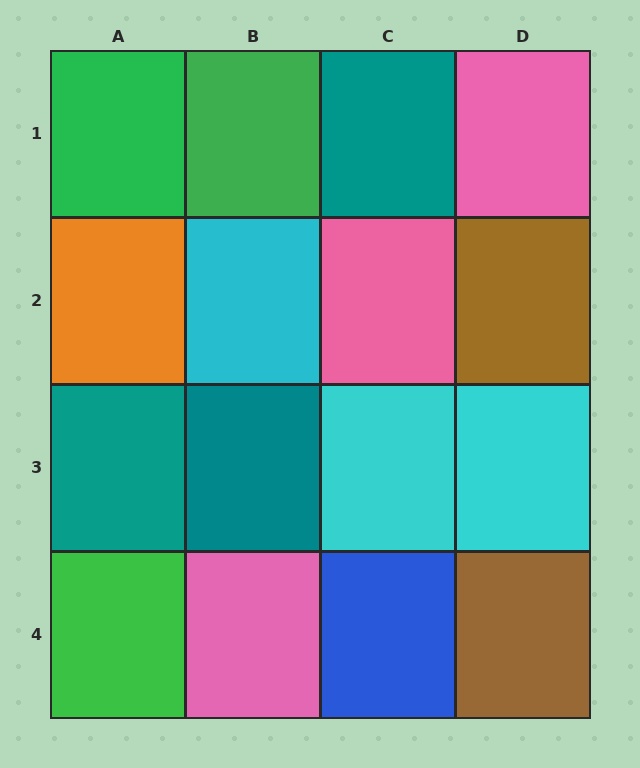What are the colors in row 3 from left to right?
Teal, teal, cyan, cyan.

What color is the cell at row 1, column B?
Green.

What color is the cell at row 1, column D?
Pink.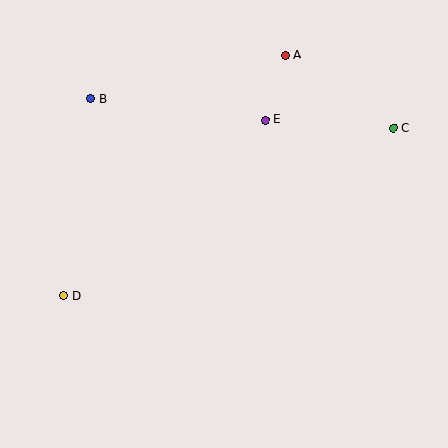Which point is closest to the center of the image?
Point E at (265, 120) is closest to the center.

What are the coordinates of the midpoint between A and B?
The midpoint between A and B is at (188, 77).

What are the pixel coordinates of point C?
Point C is at (393, 128).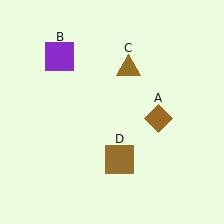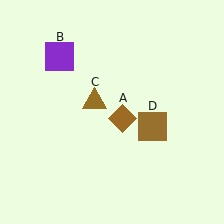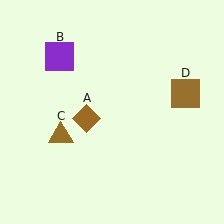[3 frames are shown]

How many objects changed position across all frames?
3 objects changed position: brown diamond (object A), brown triangle (object C), brown square (object D).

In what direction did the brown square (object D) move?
The brown square (object D) moved up and to the right.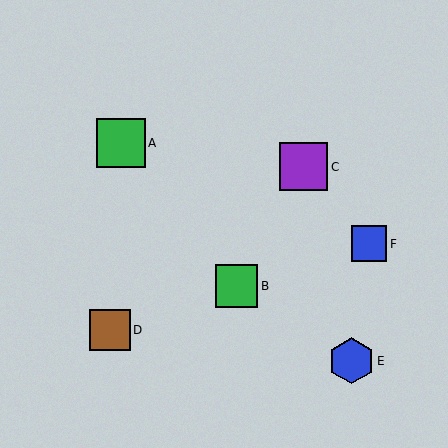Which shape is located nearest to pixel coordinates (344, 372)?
The blue hexagon (labeled E) at (351, 361) is nearest to that location.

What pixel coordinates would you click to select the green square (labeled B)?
Click at (236, 286) to select the green square B.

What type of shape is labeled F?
Shape F is a blue square.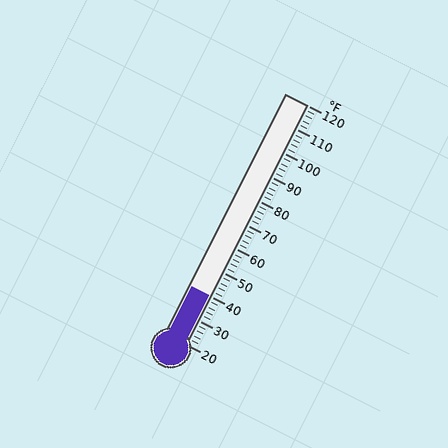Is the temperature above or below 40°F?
The temperature is at 40°F.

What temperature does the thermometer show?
The thermometer shows approximately 40°F.